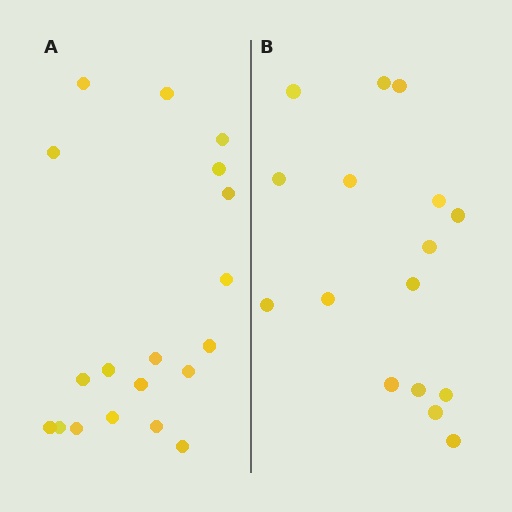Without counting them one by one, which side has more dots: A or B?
Region A (the left region) has more dots.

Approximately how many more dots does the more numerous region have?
Region A has just a few more — roughly 2 or 3 more dots than region B.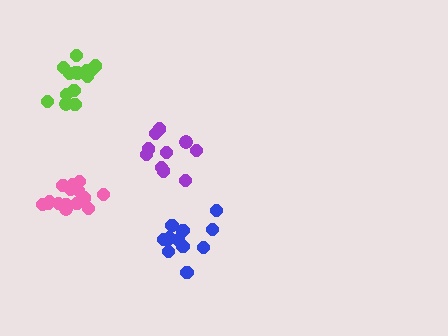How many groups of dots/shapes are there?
There are 4 groups.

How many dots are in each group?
Group 1: 15 dots, Group 2: 11 dots, Group 3: 16 dots, Group 4: 10 dots (52 total).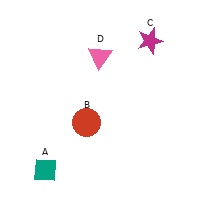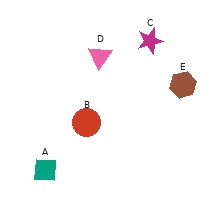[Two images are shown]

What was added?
A brown hexagon (E) was added in Image 2.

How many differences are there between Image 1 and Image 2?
There is 1 difference between the two images.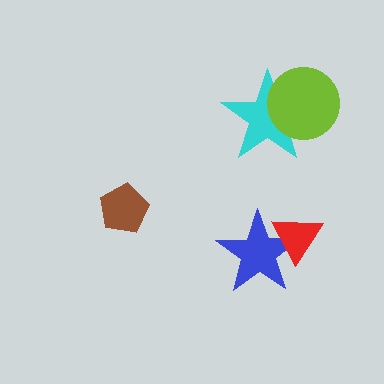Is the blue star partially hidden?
Yes, it is partially covered by another shape.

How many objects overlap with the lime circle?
1 object overlaps with the lime circle.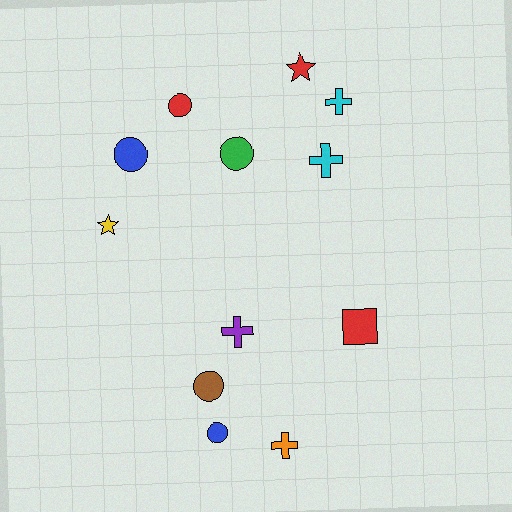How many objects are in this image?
There are 12 objects.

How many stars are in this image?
There are 2 stars.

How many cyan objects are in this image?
There are 2 cyan objects.